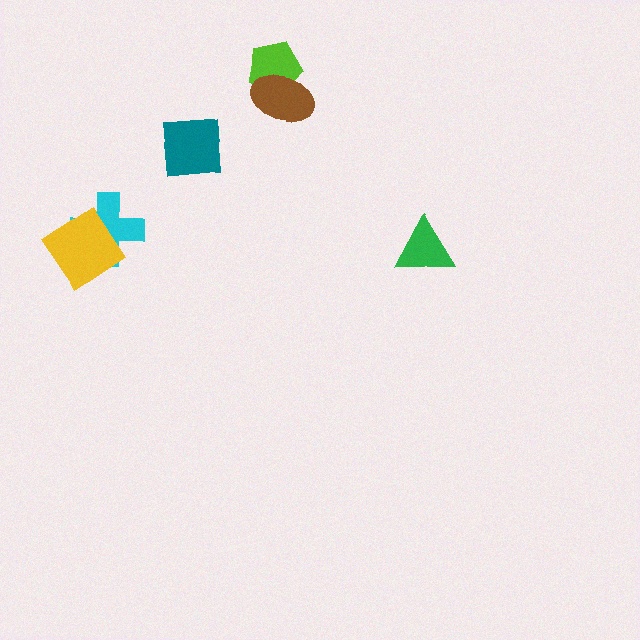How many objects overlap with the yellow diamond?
1 object overlaps with the yellow diamond.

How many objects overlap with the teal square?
0 objects overlap with the teal square.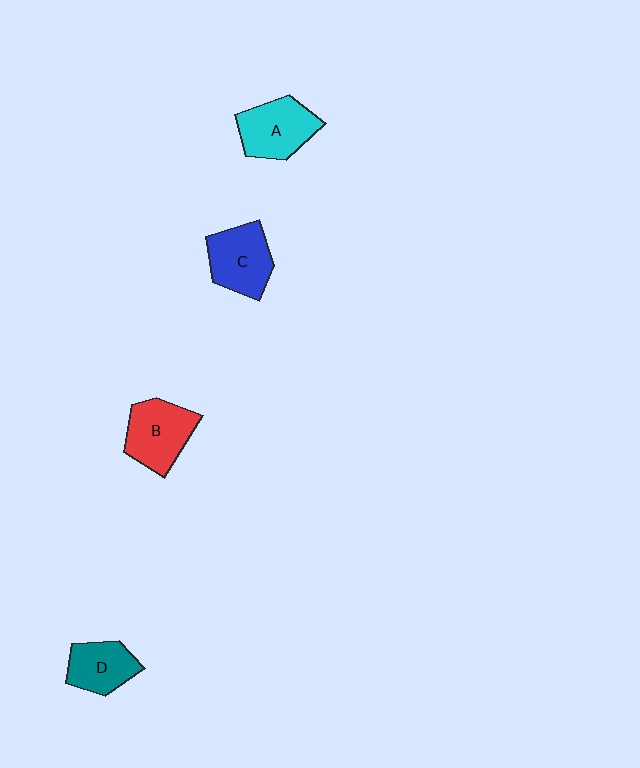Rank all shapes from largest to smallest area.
From largest to smallest: B (red), A (cyan), C (blue), D (teal).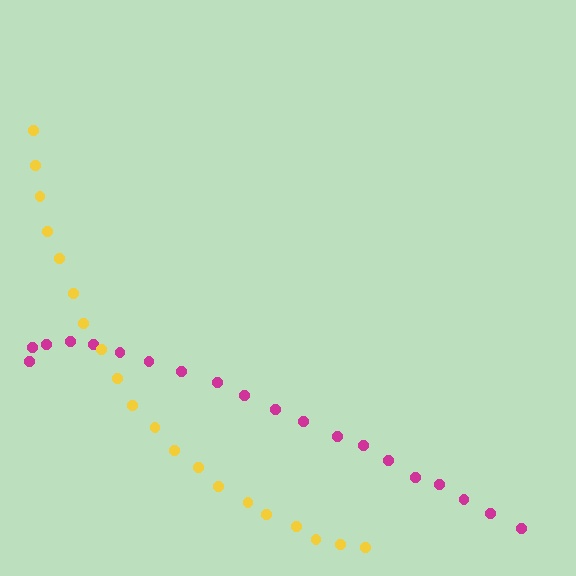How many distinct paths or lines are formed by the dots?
There are 2 distinct paths.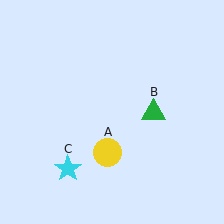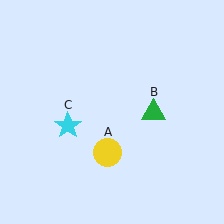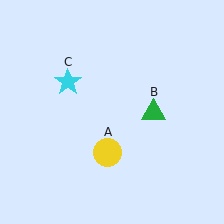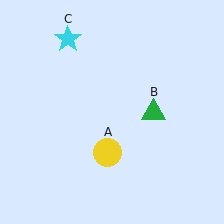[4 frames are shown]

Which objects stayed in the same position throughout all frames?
Yellow circle (object A) and green triangle (object B) remained stationary.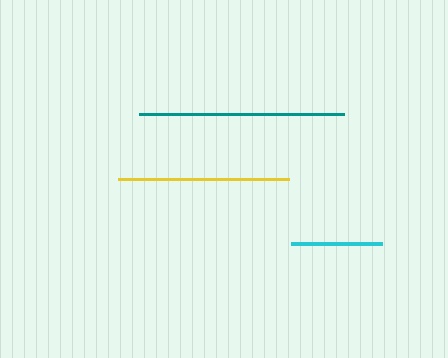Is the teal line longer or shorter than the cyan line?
The teal line is longer than the cyan line.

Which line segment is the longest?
The teal line is the longest at approximately 204 pixels.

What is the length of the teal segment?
The teal segment is approximately 204 pixels long.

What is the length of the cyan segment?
The cyan segment is approximately 91 pixels long.